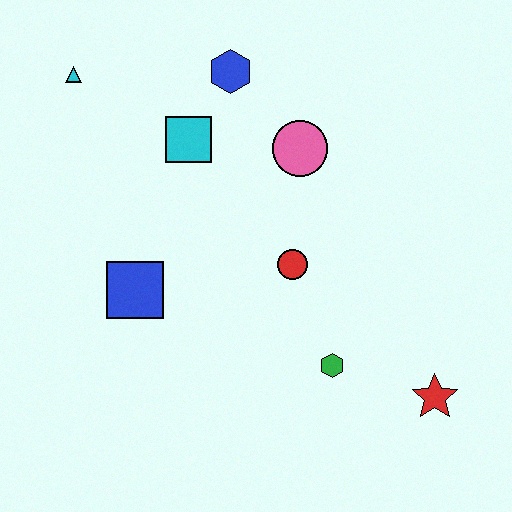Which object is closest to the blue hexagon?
The cyan square is closest to the blue hexagon.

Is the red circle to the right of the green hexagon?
No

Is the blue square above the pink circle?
No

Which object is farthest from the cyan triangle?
The red star is farthest from the cyan triangle.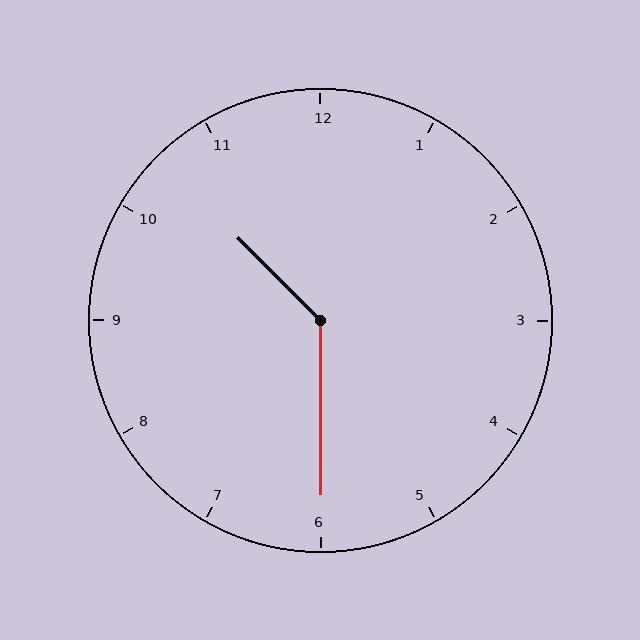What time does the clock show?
10:30.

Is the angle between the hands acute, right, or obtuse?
It is obtuse.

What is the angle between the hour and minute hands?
Approximately 135 degrees.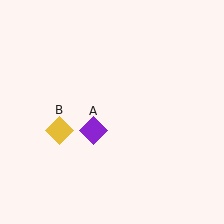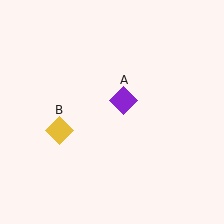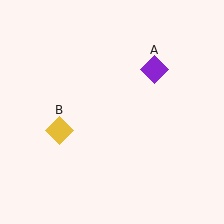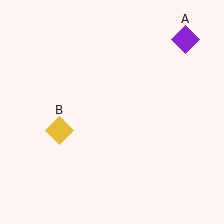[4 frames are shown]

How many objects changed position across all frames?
1 object changed position: purple diamond (object A).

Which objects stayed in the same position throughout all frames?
Yellow diamond (object B) remained stationary.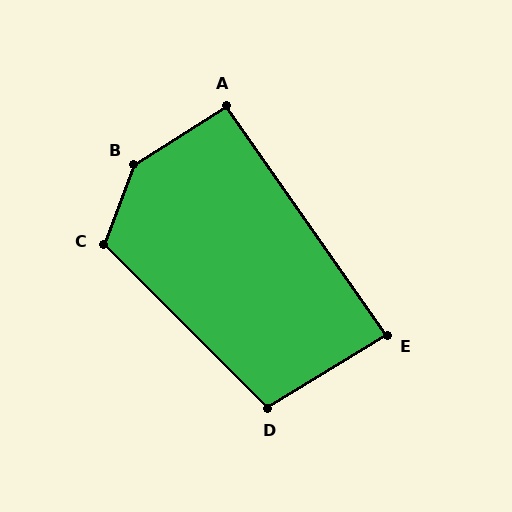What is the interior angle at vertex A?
Approximately 93 degrees (approximately right).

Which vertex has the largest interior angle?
B, at approximately 143 degrees.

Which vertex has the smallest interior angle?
E, at approximately 87 degrees.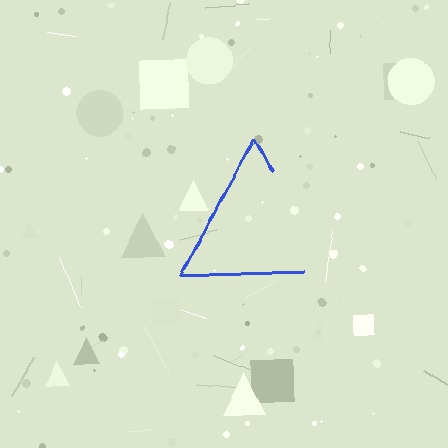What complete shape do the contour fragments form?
The contour fragments form a triangle.